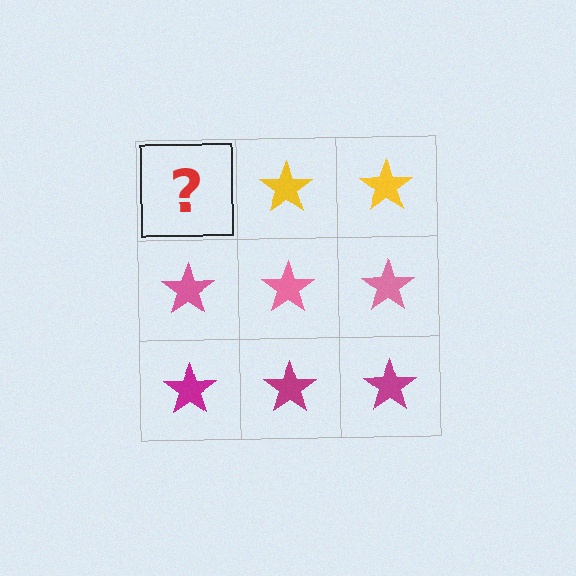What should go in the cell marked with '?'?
The missing cell should contain a yellow star.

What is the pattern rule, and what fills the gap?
The rule is that each row has a consistent color. The gap should be filled with a yellow star.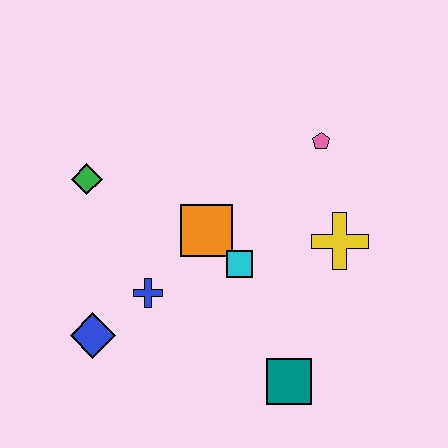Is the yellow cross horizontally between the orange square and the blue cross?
No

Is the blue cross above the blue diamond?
Yes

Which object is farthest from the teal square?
The green diamond is farthest from the teal square.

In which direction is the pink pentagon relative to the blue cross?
The pink pentagon is to the right of the blue cross.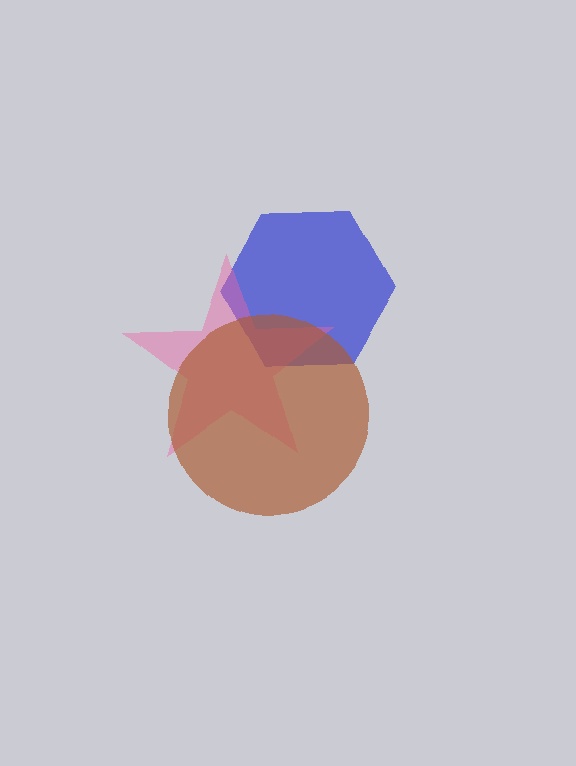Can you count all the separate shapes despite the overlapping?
Yes, there are 3 separate shapes.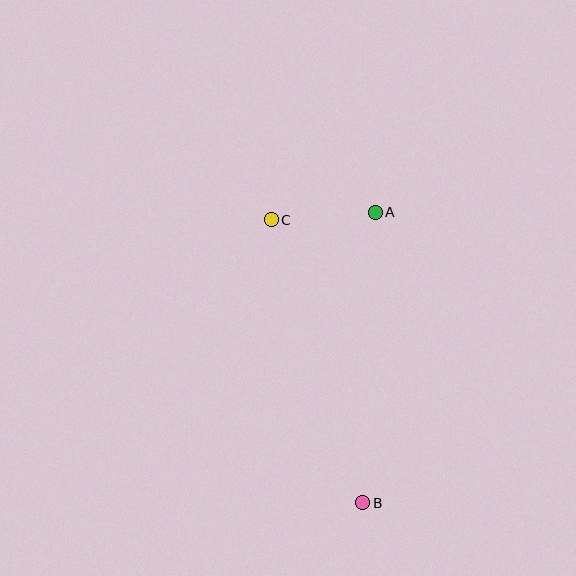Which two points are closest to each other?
Points A and C are closest to each other.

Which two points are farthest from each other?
Points B and C are farthest from each other.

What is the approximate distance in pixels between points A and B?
The distance between A and B is approximately 290 pixels.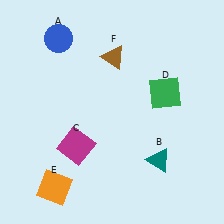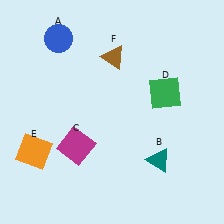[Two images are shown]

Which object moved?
The orange square (E) moved up.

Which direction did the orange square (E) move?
The orange square (E) moved up.